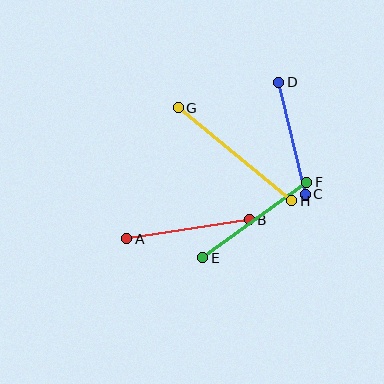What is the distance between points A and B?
The distance is approximately 124 pixels.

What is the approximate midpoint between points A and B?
The midpoint is at approximately (188, 229) pixels.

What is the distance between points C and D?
The distance is approximately 115 pixels.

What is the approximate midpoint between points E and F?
The midpoint is at approximately (255, 220) pixels.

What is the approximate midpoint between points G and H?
The midpoint is at approximately (235, 154) pixels.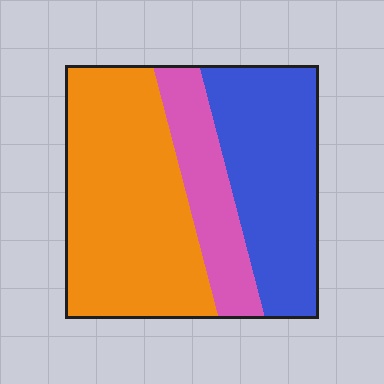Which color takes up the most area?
Orange, at roughly 50%.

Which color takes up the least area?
Pink, at roughly 20%.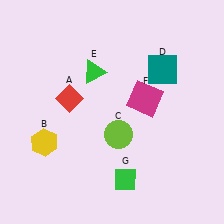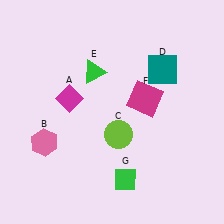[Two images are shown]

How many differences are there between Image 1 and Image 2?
There are 2 differences between the two images.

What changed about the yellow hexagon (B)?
In Image 1, B is yellow. In Image 2, it changed to pink.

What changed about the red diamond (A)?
In Image 1, A is red. In Image 2, it changed to magenta.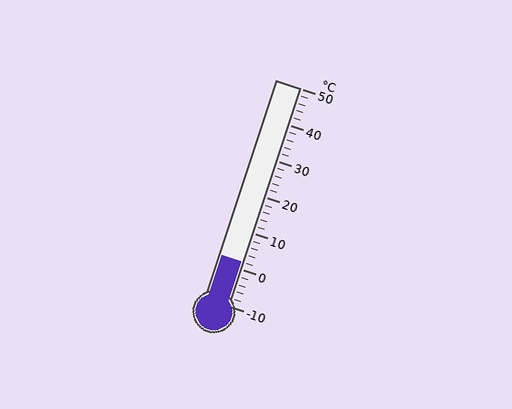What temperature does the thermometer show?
The thermometer shows approximately 2°C.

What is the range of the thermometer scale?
The thermometer scale ranges from -10°C to 50°C.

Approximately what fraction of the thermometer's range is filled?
The thermometer is filled to approximately 20% of its range.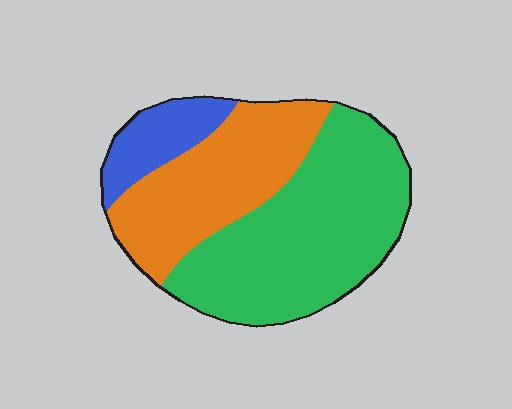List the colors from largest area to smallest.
From largest to smallest: green, orange, blue.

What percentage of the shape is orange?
Orange covers 34% of the shape.